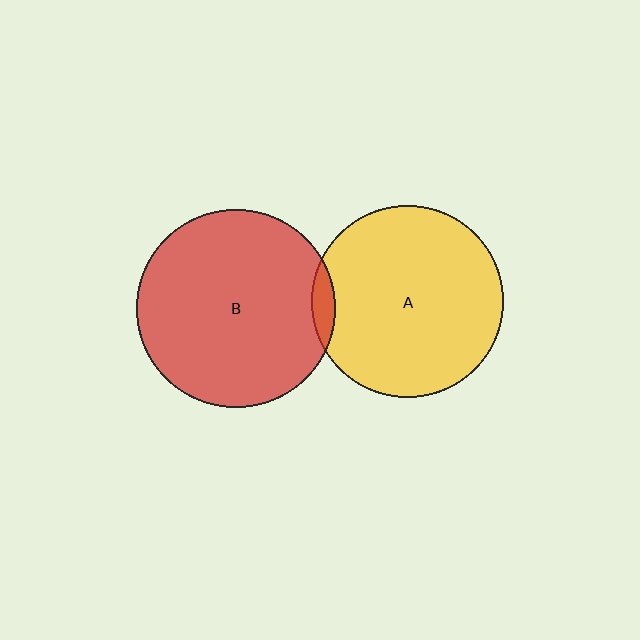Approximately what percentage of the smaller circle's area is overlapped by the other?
Approximately 5%.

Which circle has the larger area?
Circle B (red).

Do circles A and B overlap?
Yes.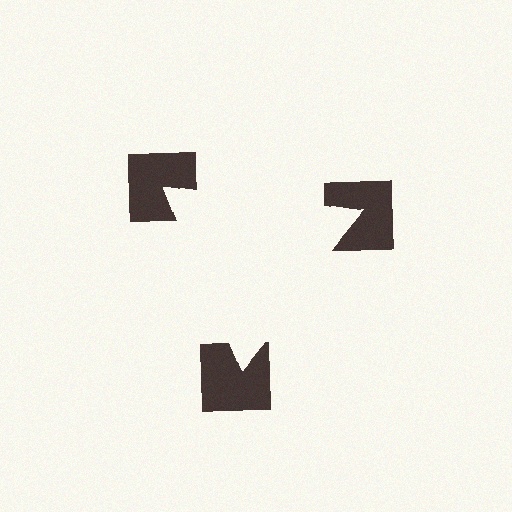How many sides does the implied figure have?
3 sides.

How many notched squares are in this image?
There are 3 — one at each vertex of the illusory triangle.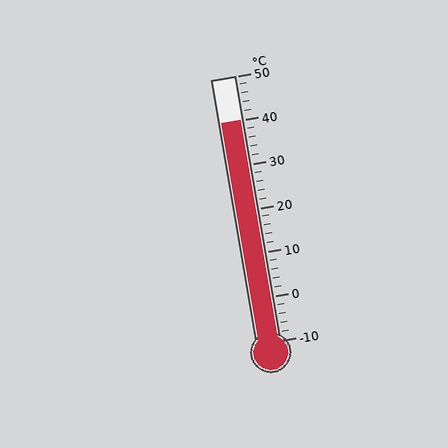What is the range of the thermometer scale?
The thermometer scale ranges from -10°C to 50°C.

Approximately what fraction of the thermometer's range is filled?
The thermometer is filled to approximately 85% of its range.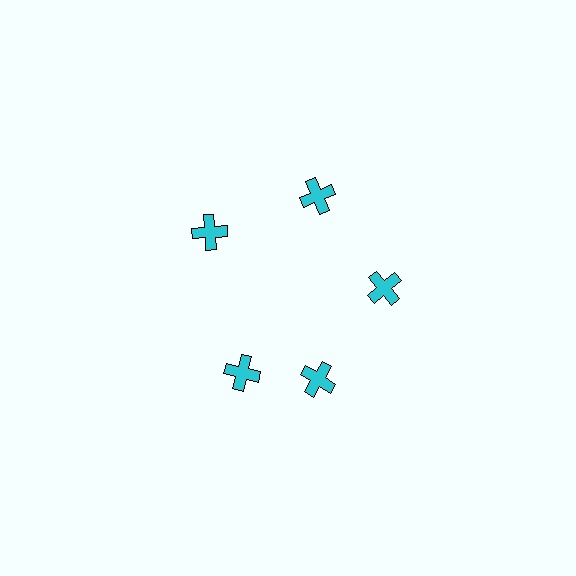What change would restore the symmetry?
The symmetry would be restored by rotating it back into even spacing with its neighbors so that all 5 crosses sit at equal angles and equal distance from the center.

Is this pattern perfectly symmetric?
No. The 5 cyan crosses are arranged in a ring, but one element near the 8 o'clock position is rotated out of alignment along the ring, breaking the 5-fold rotational symmetry.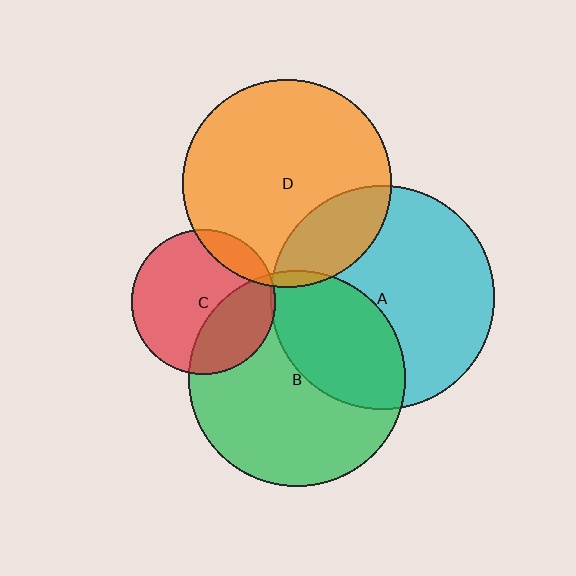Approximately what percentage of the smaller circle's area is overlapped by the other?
Approximately 35%.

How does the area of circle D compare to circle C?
Approximately 2.1 times.